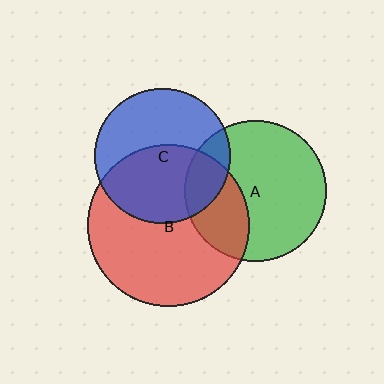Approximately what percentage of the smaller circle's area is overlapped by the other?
Approximately 30%.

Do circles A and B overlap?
Yes.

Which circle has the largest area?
Circle B (red).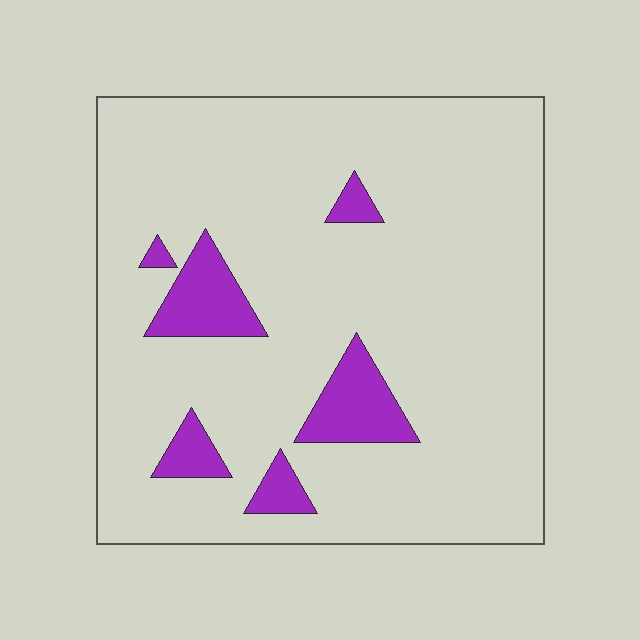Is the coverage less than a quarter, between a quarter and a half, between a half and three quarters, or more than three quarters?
Less than a quarter.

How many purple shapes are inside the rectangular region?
6.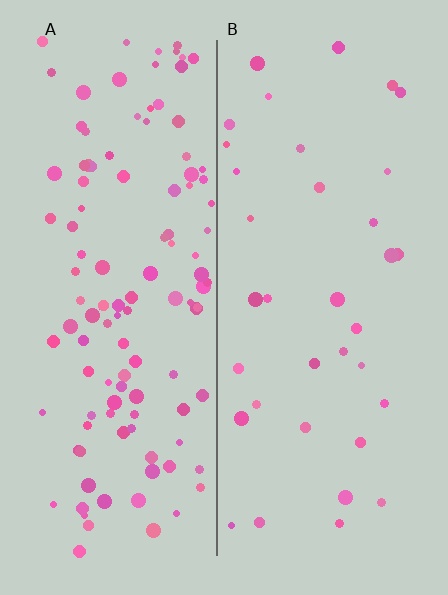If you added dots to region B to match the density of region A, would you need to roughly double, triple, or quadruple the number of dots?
Approximately triple.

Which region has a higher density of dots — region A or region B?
A (the left).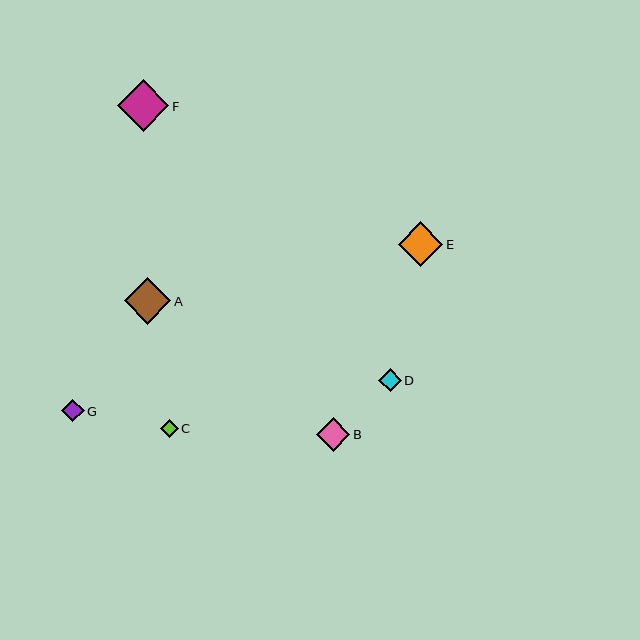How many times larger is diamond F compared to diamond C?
Diamond F is approximately 3.0 times the size of diamond C.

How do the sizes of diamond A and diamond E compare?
Diamond A and diamond E are approximately the same size.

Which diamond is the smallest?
Diamond C is the smallest with a size of approximately 17 pixels.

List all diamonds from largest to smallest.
From largest to smallest: F, A, E, B, G, D, C.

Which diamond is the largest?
Diamond F is the largest with a size of approximately 52 pixels.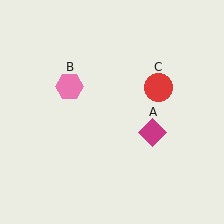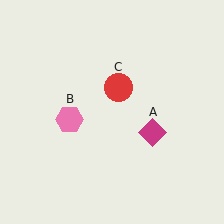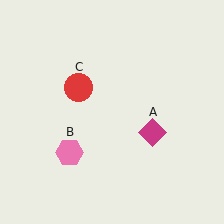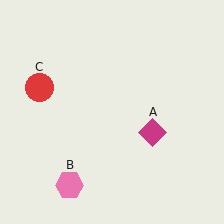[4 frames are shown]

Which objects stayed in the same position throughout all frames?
Magenta diamond (object A) remained stationary.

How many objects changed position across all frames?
2 objects changed position: pink hexagon (object B), red circle (object C).